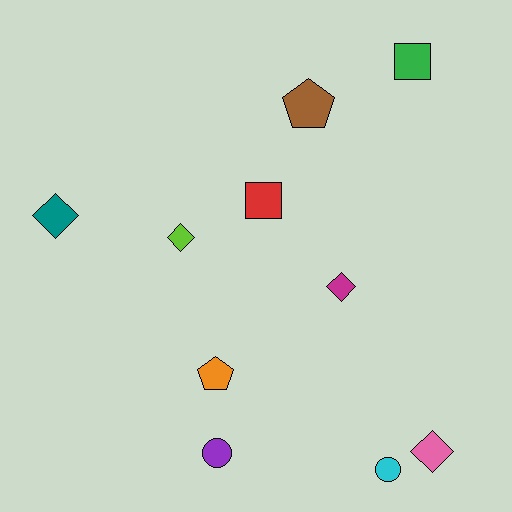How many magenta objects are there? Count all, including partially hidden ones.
There is 1 magenta object.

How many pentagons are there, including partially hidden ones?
There are 2 pentagons.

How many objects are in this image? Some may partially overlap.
There are 10 objects.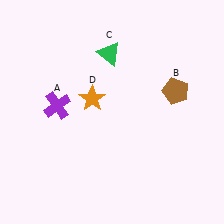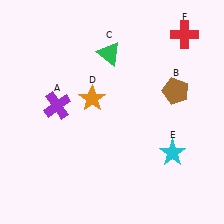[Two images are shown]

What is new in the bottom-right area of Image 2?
A cyan star (E) was added in the bottom-right area of Image 2.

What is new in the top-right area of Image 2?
A red cross (F) was added in the top-right area of Image 2.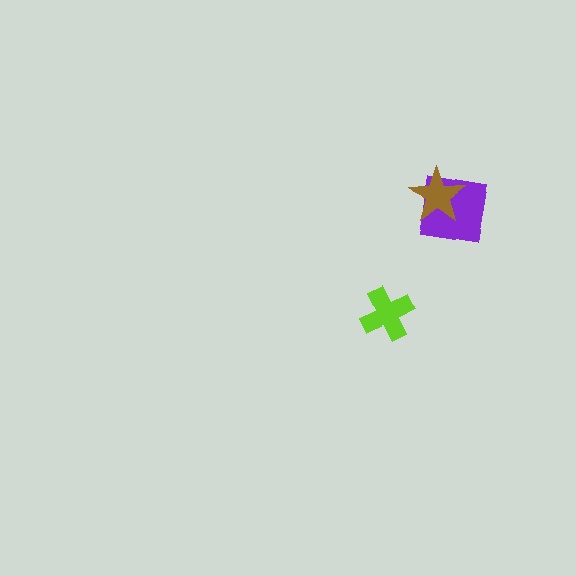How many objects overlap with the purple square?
1 object overlaps with the purple square.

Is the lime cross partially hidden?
No, no other shape covers it.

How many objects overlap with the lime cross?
0 objects overlap with the lime cross.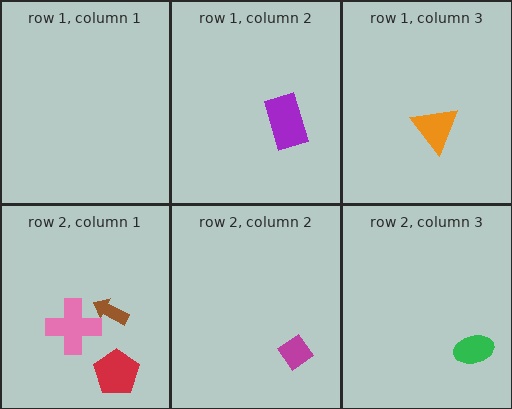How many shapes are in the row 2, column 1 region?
3.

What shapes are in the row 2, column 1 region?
The red pentagon, the brown arrow, the pink cross.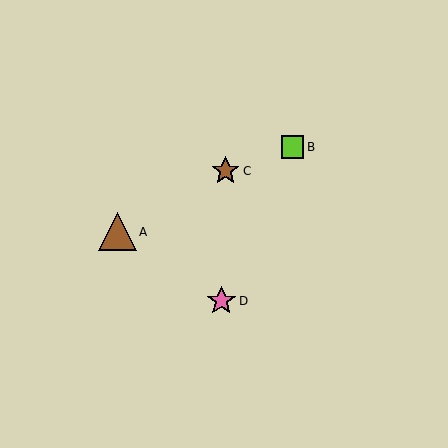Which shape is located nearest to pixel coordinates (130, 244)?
The brown triangle (labeled A) at (117, 232) is nearest to that location.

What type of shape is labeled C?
Shape C is a brown star.